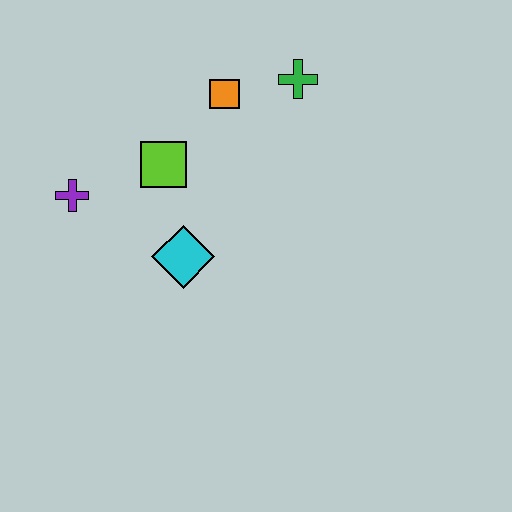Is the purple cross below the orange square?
Yes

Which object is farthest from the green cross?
The purple cross is farthest from the green cross.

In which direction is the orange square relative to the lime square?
The orange square is above the lime square.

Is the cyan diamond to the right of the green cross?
No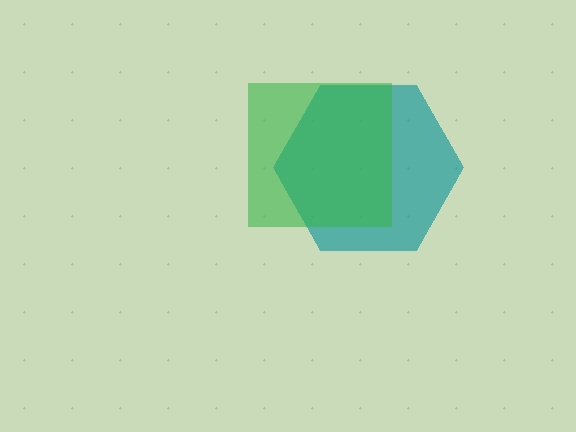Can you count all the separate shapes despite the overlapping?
Yes, there are 2 separate shapes.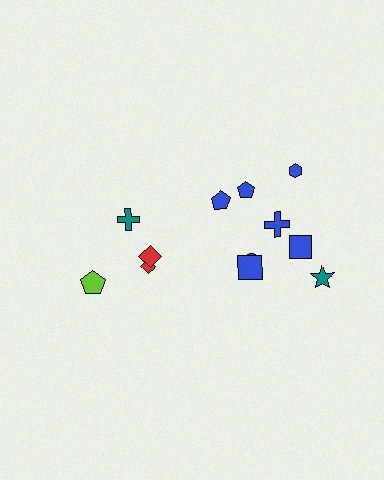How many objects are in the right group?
There are 8 objects.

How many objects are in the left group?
There are 4 objects.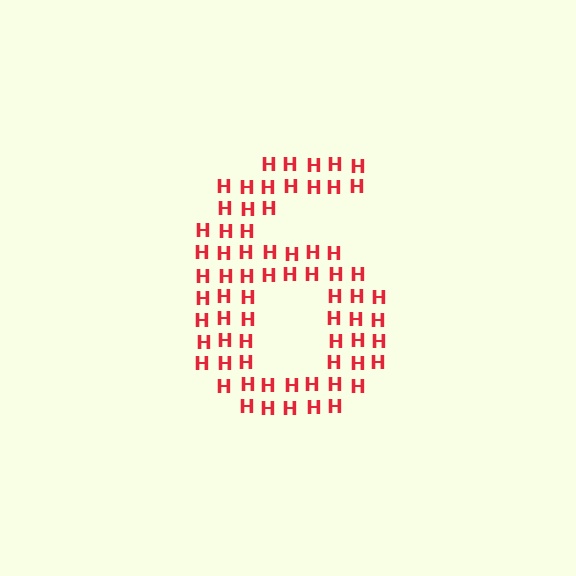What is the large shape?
The large shape is the digit 6.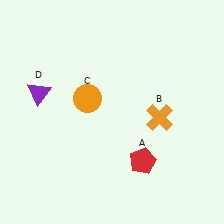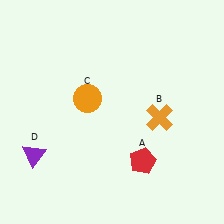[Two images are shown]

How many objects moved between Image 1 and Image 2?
1 object moved between the two images.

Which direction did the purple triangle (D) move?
The purple triangle (D) moved down.